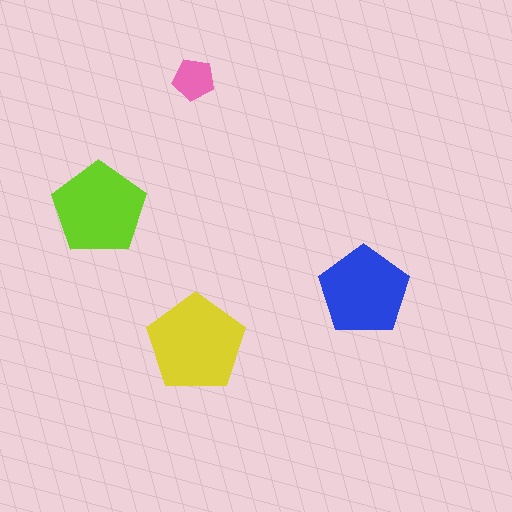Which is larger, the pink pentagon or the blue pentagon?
The blue one.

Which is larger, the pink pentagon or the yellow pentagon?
The yellow one.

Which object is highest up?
The pink pentagon is topmost.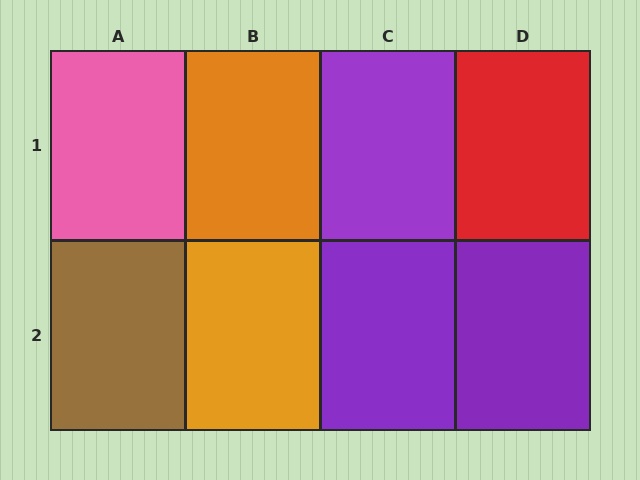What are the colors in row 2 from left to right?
Brown, orange, purple, purple.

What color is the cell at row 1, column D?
Red.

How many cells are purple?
3 cells are purple.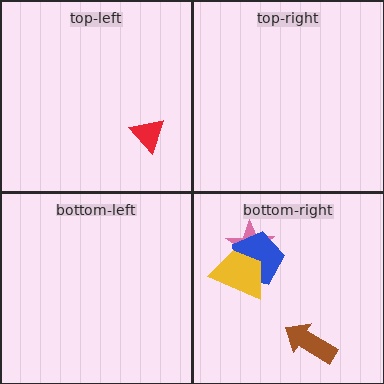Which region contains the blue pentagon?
The bottom-right region.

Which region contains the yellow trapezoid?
The bottom-right region.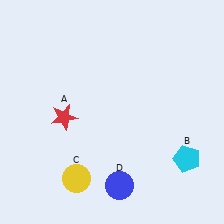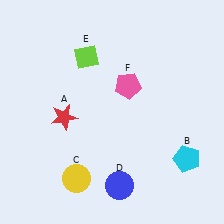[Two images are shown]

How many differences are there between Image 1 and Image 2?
There are 2 differences between the two images.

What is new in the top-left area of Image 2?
A lime diamond (E) was added in the top-left area of Image 2.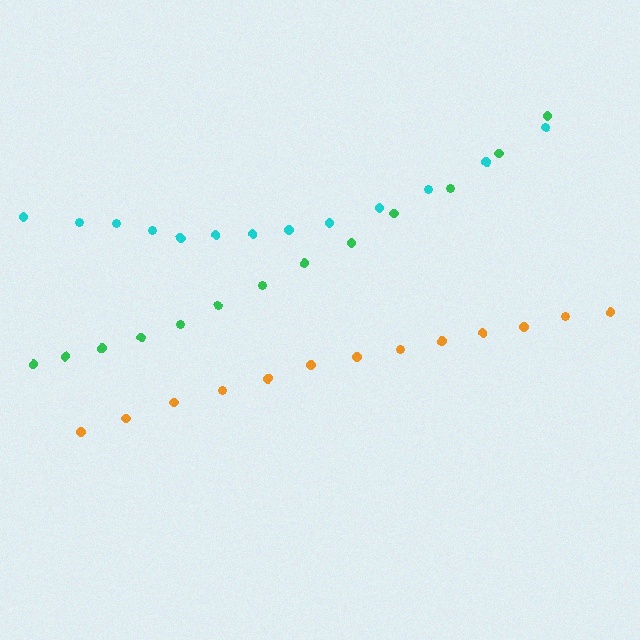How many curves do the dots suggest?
There are 3 distinct paths.